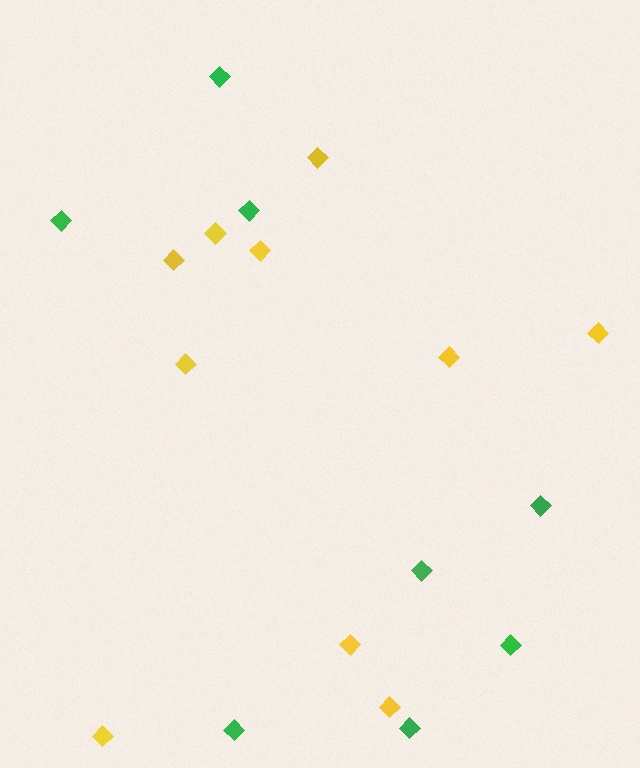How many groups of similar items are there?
There are 2 groups: one group of yellow diamonds (10) and one group of green diamonds (8).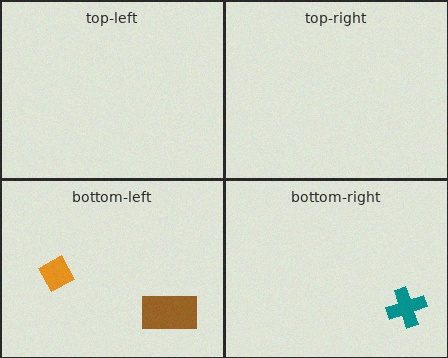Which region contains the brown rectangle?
The bottom-left region.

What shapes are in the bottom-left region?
The orange diamond, the brown rectangle.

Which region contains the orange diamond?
The bottom-left region.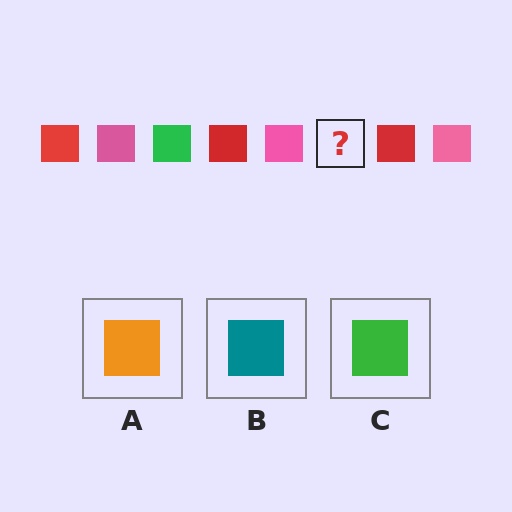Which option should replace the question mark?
Option C.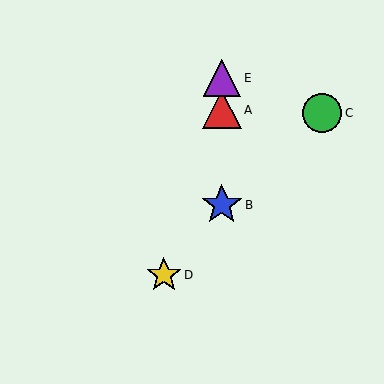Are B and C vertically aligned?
No, B is at x≈222 and C is at x≈322.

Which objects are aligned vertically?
Objects A, B, E are aligned vertically.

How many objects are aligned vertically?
3 objects (A, B, E) are aligned vertically.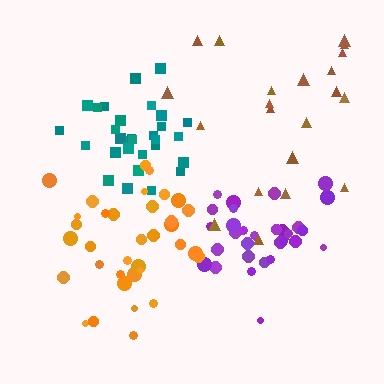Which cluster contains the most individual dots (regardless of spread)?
Orange (35).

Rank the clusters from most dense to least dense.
purple, teal, orange, brown.